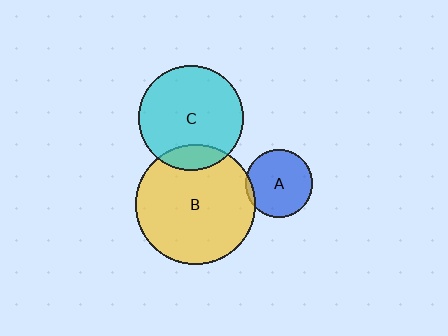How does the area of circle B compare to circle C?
Approximately 1.3 times.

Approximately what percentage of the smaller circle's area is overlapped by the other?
Approximately 5%.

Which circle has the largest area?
Circle B (yellow).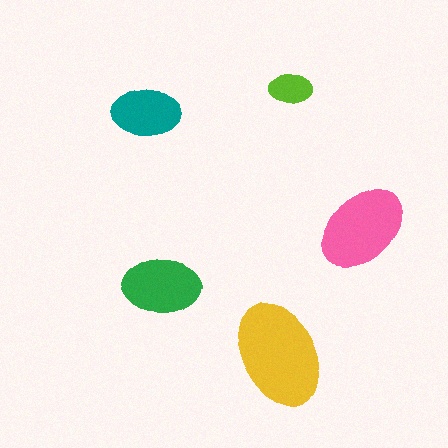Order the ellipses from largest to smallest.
the yellow one, the pink one, the green one, the teal one, the lime one.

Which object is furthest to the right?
The pink ellipse is rightmost.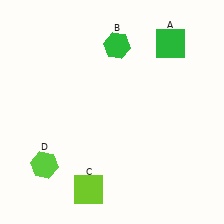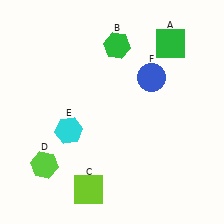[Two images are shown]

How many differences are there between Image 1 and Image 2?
There are 2 differences between the two images.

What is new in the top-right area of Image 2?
A blue circle (F) was added in the top-right area of Image 2.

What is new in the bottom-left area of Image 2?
A cyan hexagon (E) was added in the bottom-left area of Image 2.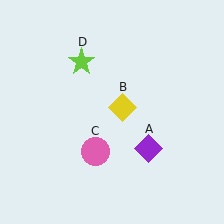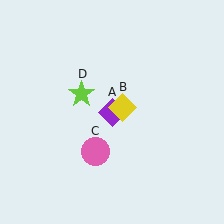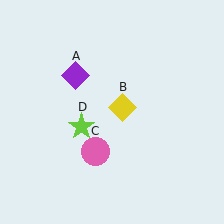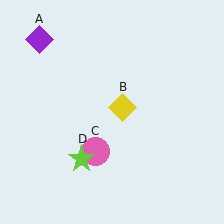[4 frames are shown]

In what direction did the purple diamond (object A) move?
The purple diamond (object A) moved up and to the left.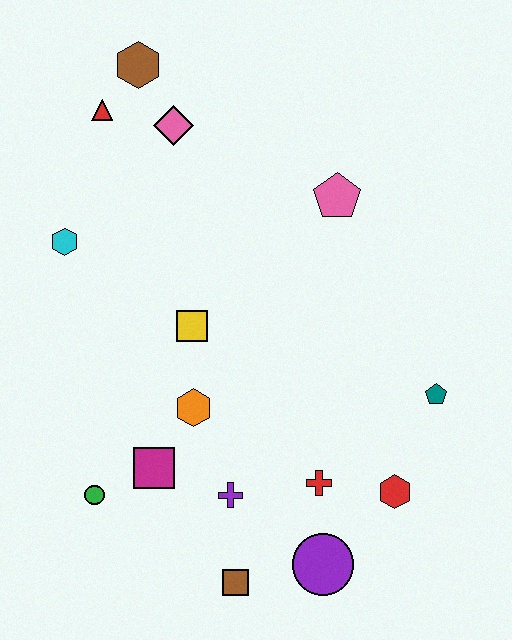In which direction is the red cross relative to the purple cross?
The red cross is to the right of the purple cross.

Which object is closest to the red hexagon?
The red cross is closest to the red hexagon.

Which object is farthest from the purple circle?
The brown hexagon is farthest from the purple circle.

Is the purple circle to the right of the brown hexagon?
Yes